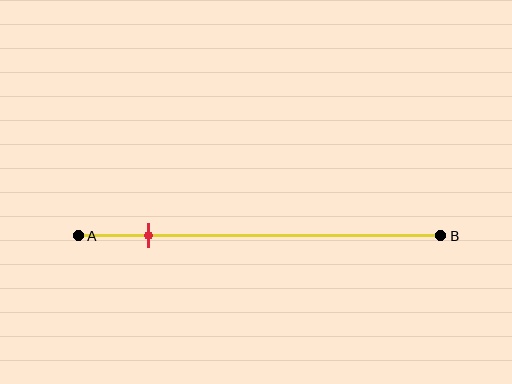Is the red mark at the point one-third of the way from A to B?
No, the mark is at about 20% from A, not at the 33% one-third point.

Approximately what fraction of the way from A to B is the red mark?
The red mark is approximately 20% of the way from A to B.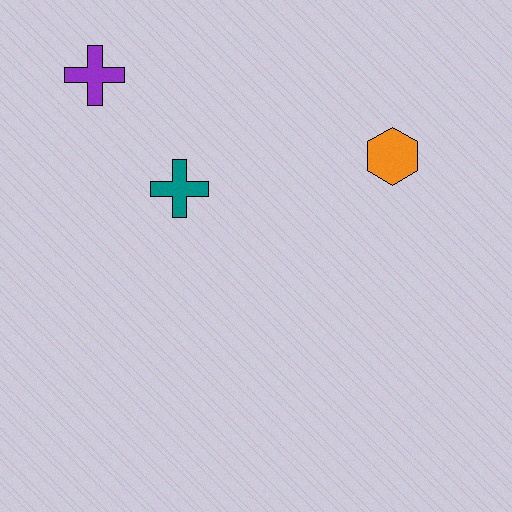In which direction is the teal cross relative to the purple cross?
The teal cross is below the purple cross.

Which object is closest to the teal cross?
The purple cross is closest to the teal cross.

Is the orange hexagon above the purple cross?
No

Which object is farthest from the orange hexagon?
The purple cross is farthest from the orange hexagon.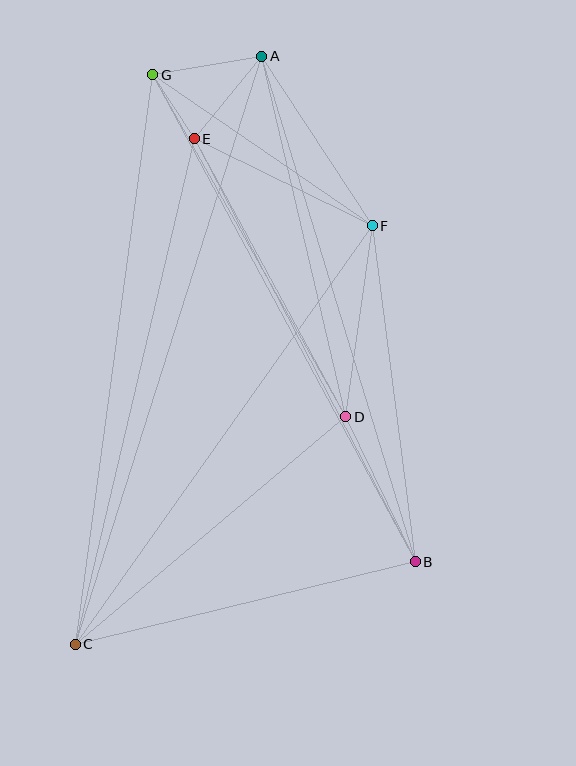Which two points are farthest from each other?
Points A and C are farthest from each other.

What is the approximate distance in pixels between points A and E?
The distance between A and E is approximately 106 pixels.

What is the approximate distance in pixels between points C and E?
The distance between C and E is approximately 519 pixels.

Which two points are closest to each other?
Points E and G are closest to each other.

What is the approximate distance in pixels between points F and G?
The distance between F and G is approximately 267 pixels.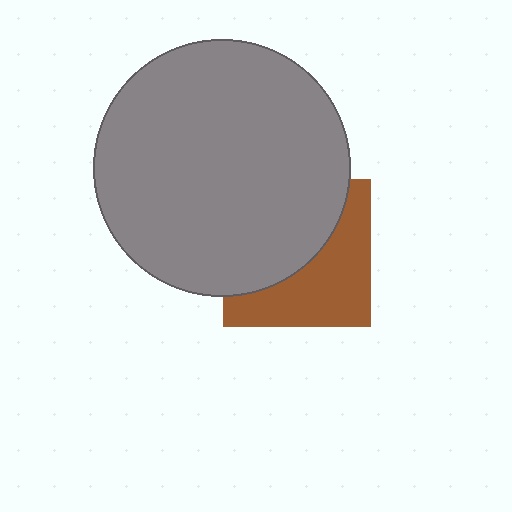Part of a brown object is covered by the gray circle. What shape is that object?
It is a square.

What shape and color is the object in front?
The object in front is a gray circle.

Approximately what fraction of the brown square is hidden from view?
Roughly 52% of the brown square is hidden behind the gray circle.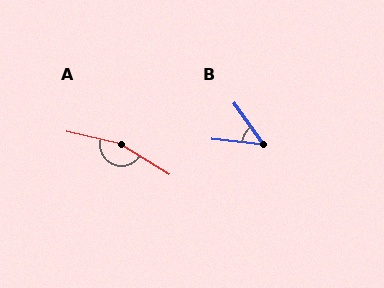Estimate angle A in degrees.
Approximately 161 degrees.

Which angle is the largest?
A, at approximately 161 degrees.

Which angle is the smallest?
B, at approximately 48 degrees.